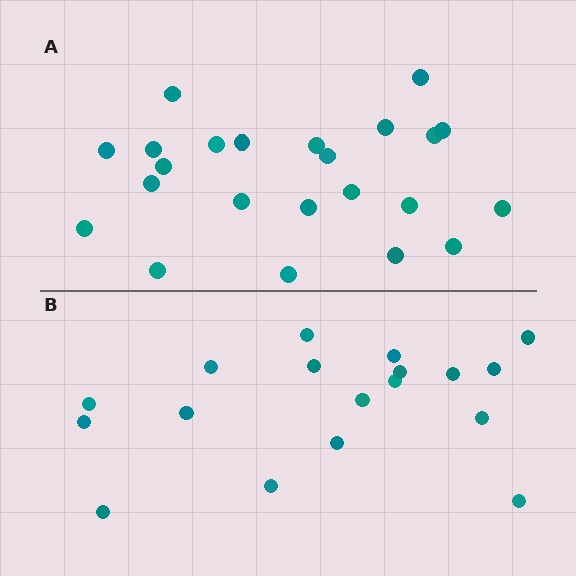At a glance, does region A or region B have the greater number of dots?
Region A (the top region) has more dots.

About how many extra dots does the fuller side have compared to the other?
Region A has about 5 more dots than region B.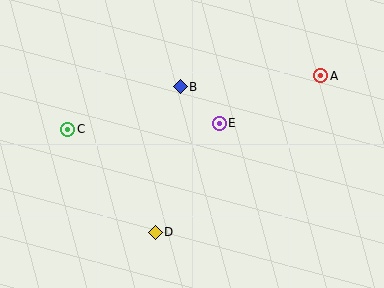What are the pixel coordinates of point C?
Point C is at (68, 129).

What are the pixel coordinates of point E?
Point E is at (219, 123).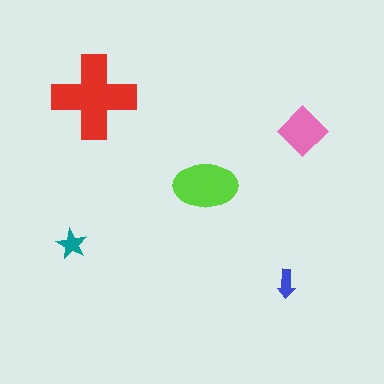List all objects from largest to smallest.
The red cross, the lime ellipse, the pink diamond, the teal star, the blue arrow.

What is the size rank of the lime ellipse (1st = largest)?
2nd.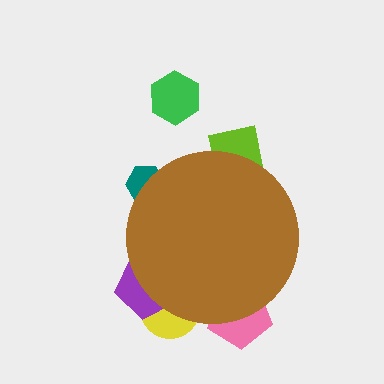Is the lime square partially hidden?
Yes, the lime square is partially hidden behind the brown circle.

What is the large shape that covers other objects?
A brown circle.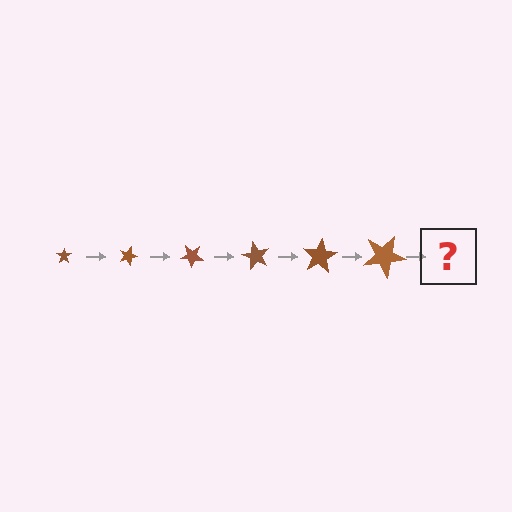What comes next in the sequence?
The next element should be a star, larger than the previous one and rotated 120 degrees from the start.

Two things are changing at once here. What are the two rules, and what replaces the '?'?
The two rules are that the star grows larger each step and it rotates 20 degrees each step. The '?' should be a star, larger than the previous one and rotated 120 degrees from the start.